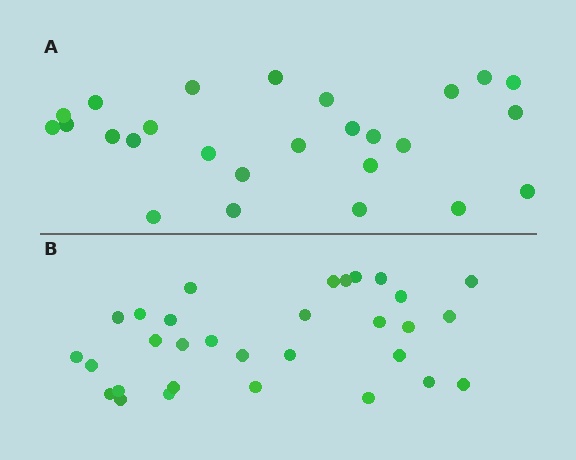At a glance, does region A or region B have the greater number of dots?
Region B (the bottom region) has more dots.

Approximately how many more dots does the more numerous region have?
Region B has about 5 more dots than region A.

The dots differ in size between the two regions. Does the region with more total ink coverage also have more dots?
No. Region A has more total ink coverage because its dots are larger, but region B actually contains more individual dots. Total area can be misleading — the number of items is what matters here.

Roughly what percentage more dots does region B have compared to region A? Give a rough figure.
About 20% more.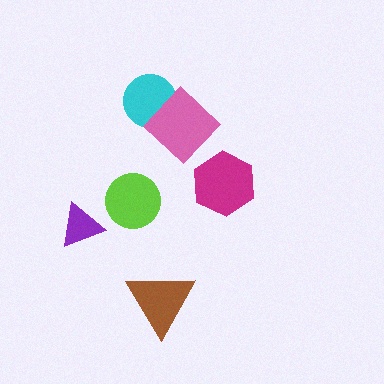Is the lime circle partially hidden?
No, no other shape covers it.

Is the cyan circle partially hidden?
Yes, it is partially covered by another shape.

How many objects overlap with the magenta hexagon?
0 objects overlap with the magenta hexagon.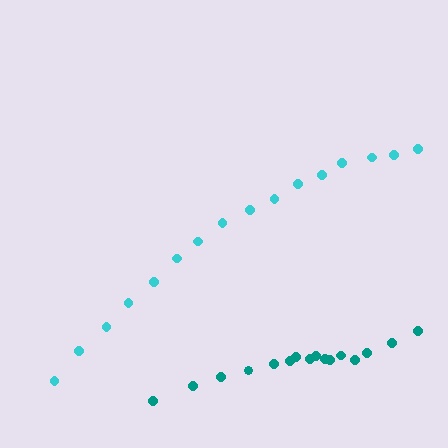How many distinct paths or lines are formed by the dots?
There are 2 distinct paths.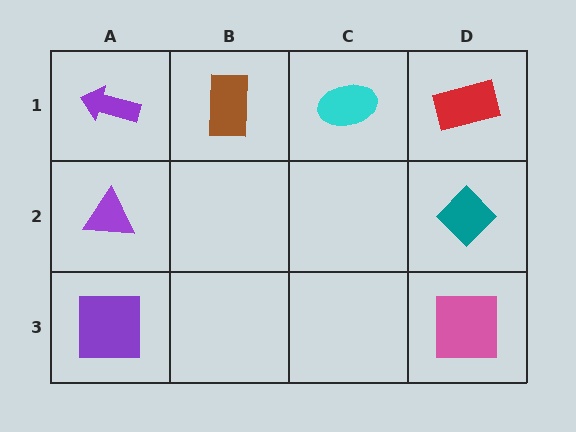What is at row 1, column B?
A brown rectangle.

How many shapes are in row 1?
4 shapes.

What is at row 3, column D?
A pink square.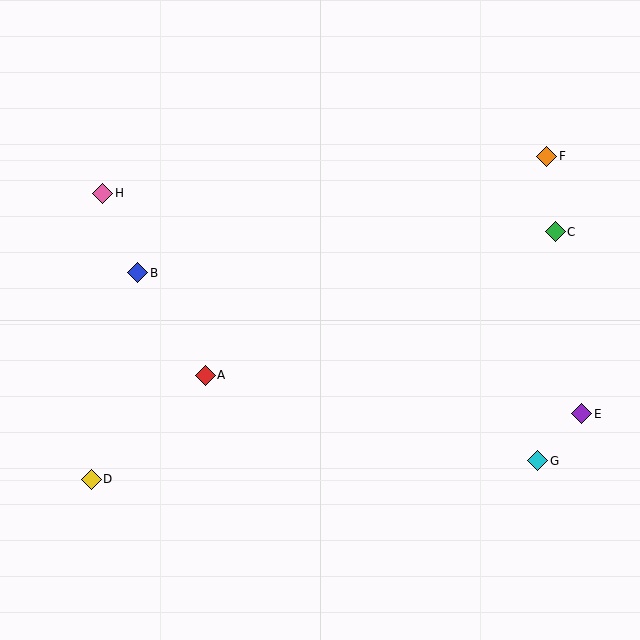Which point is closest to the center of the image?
Point A at (205, 375) is closest to the center.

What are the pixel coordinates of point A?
Point A is at (205, 375).